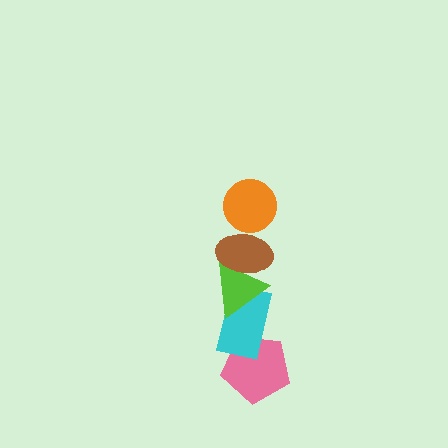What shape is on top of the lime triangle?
The brown ellipse is on top of the lime triangle.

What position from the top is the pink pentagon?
The pink pentagon is 5th from the top.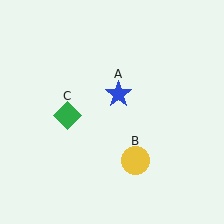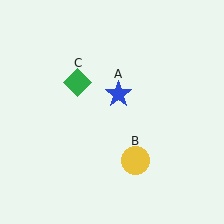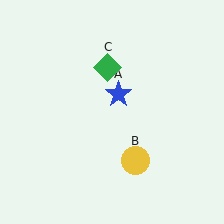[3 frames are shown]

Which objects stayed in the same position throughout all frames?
Blue star (object A) and yellow circle (object B) remained stationary.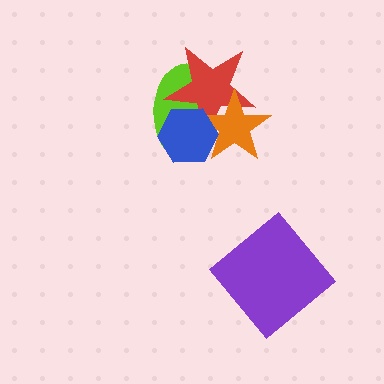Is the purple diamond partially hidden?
No, no other shape covers it.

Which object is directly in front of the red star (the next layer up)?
The orange star is directly in front of the red star.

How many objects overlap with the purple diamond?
0 objects overlap with the purple diamond.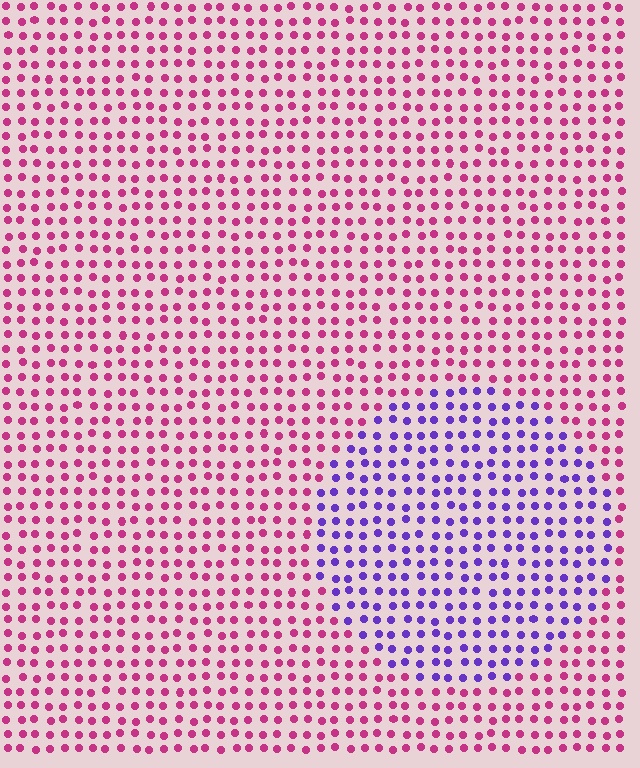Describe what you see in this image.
The image is filled with small magenta elements in a uniform arrangement. A circle-shaped region is visible where the elements are tinted to a slightly different hue, forming a subtle color boundary.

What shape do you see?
I see a circle.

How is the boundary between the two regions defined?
The boundary is defined purely by a slight shift in hue (about 64 degrees). Spacing, size, and orientation are identical on both sides.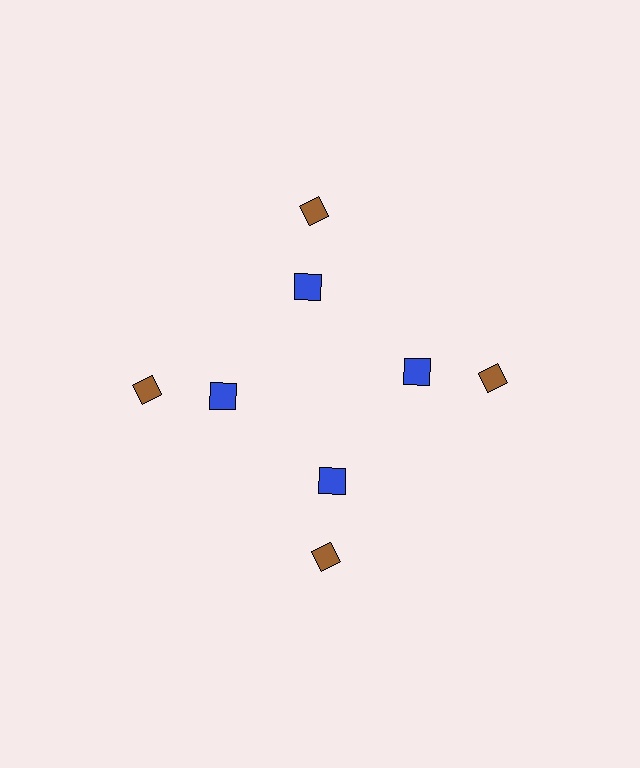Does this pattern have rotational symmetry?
Yes, this pattern has 4-fold rotational symmetry. It looks the same after rotating 90 degrees around the center.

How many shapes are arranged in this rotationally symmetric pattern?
There are 8 shapes, arranged in 4 groups of 2.